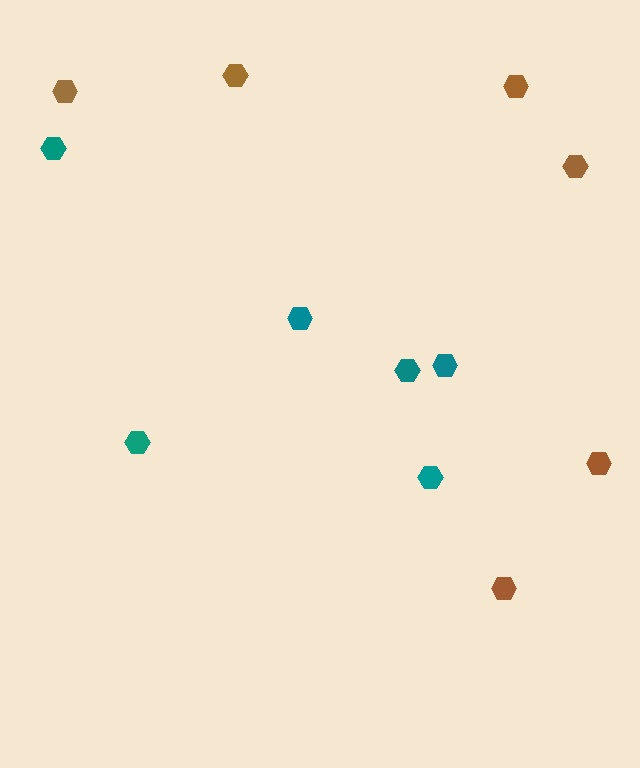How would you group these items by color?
There are 2 groups: one group of brown hexagons (6) and one group of teal hexagons (6).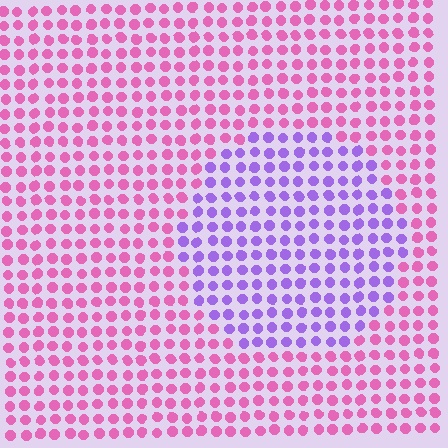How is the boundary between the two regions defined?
The boundary is defined purely by a slight shift in hue (about 54 degrees). Spacing, size, and orientation are identical on both sides.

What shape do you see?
I see a circle.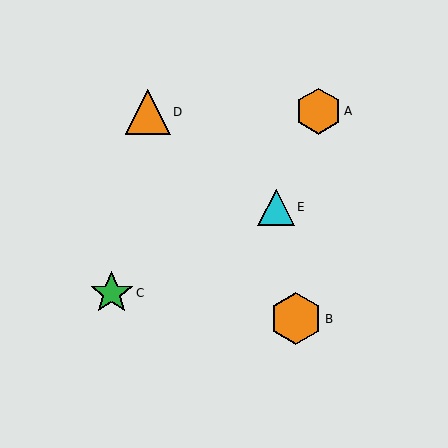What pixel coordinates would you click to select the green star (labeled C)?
Click at (112, 293) to select the green star C.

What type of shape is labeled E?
Shape E is a cyan triangle.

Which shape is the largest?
The orange hexagon (labeled B) is the largest.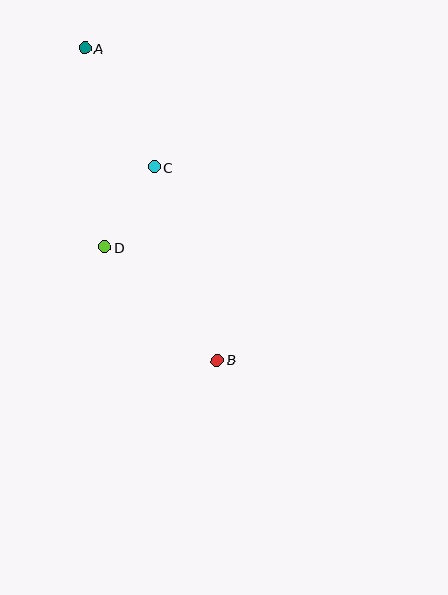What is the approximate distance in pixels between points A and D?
The distance between A and D is approximately 200 pixels.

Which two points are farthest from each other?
Points A and B are farthest from each other.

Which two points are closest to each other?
Points C and D are closest to each other.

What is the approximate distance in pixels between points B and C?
The distance between B and C is approximately 203 pixels.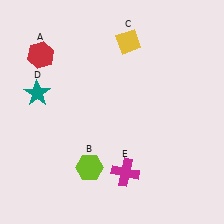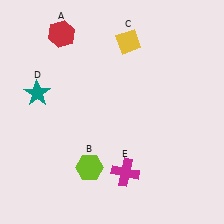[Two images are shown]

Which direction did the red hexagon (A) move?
The red hexagon (A) moved up.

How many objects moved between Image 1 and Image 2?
1 object moved between the two images.